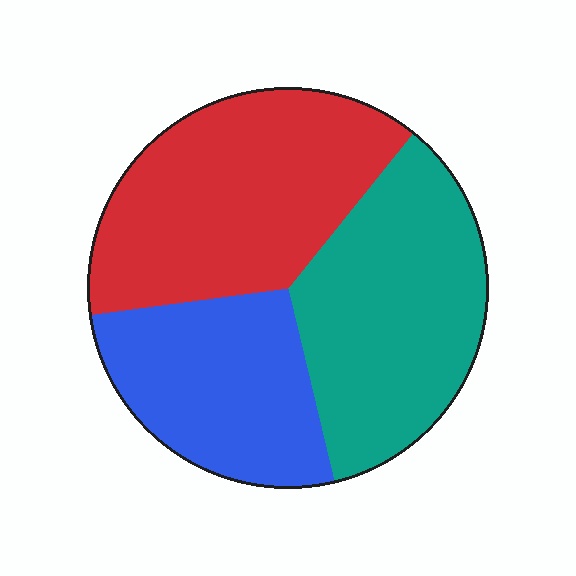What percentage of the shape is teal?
Teal covers 35% of the shape.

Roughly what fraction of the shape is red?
Red covers 38% of the shape.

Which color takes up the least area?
Blue, at roughly 25%.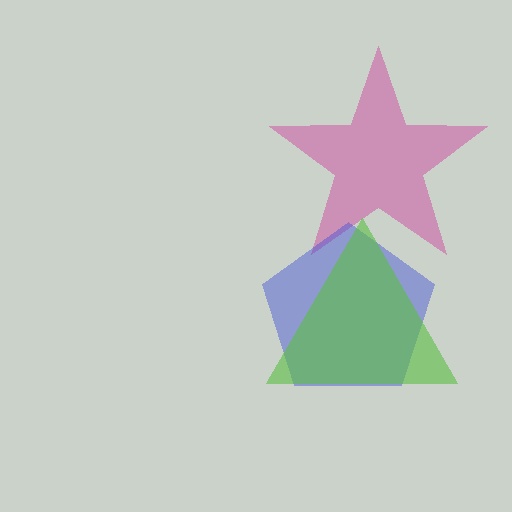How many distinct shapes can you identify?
There are 3 distinct shapes: a magenta star, a blue pentagon, a lime triangle.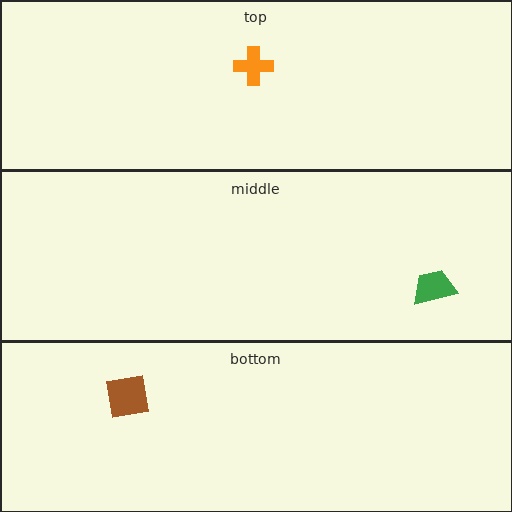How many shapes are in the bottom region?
1.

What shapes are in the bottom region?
The brown square.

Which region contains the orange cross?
The top region.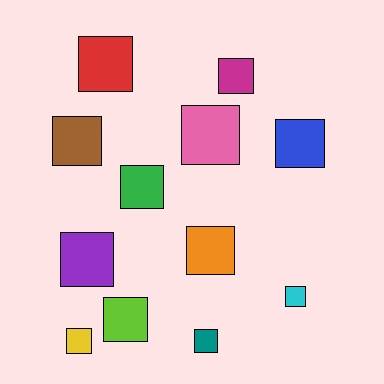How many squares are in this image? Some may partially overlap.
There are 12 squares.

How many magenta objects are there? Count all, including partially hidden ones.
There is 1 magenta object.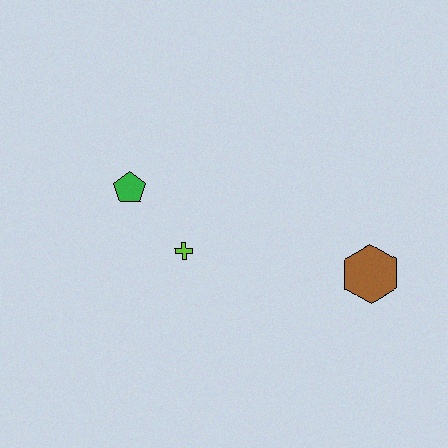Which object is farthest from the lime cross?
The brown hexagon is farthest from the lime cross.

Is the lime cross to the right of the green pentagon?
Yes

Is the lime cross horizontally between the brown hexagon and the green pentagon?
Yes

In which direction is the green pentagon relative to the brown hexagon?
The green pentagon is to the left of the brown hexagon.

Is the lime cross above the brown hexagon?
Yes